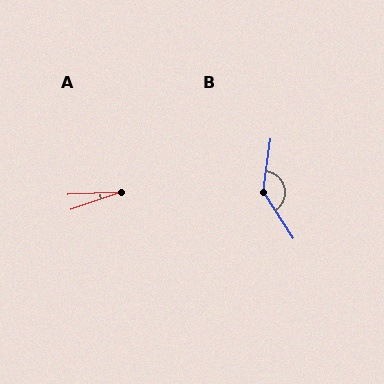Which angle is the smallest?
A, at approximately 16 degrees.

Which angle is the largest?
B, at approximately 140 degrees.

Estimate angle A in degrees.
Approximately 16 degrees.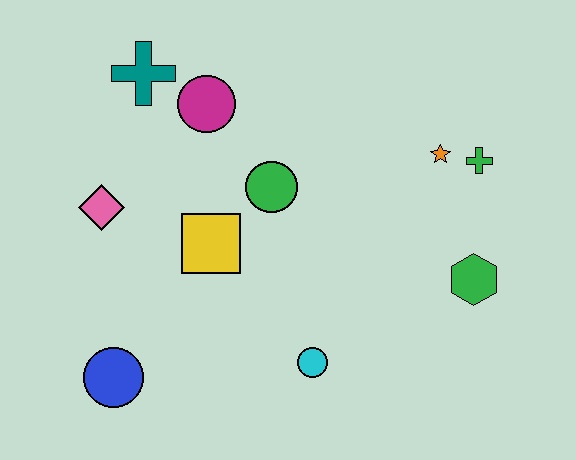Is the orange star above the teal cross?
No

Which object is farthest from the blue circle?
The green cross is farthest from the blue circle.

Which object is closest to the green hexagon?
The green cross is closest to the green hexagon.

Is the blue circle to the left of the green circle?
Yes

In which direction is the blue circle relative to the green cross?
The blue circle is to the left of the green cross.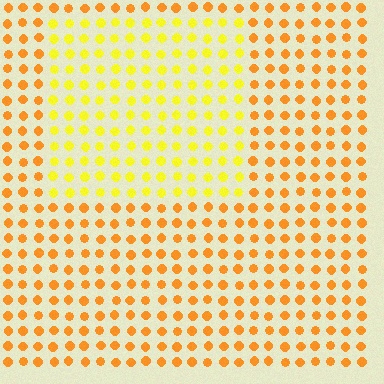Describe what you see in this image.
The image is filled with small orange elements in a uniform arrangement. A rectangle-shaped region is visible where the elements are tinted to a slightly different hue, forming a subtle color boundary.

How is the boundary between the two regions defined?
The boundary is defined purely by a slight shift in hue (about 30 degrees). Spacing, size, and orientation are identical on both sides.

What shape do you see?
I see a rectangle.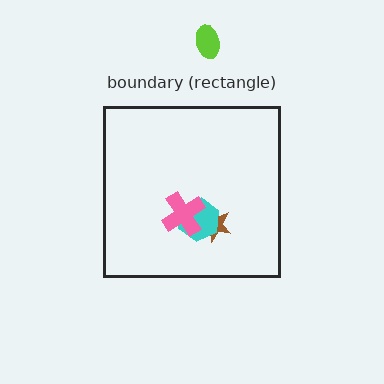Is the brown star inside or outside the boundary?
Inside.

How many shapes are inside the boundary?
3 inside, 1 outside.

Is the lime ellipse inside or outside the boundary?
Outside.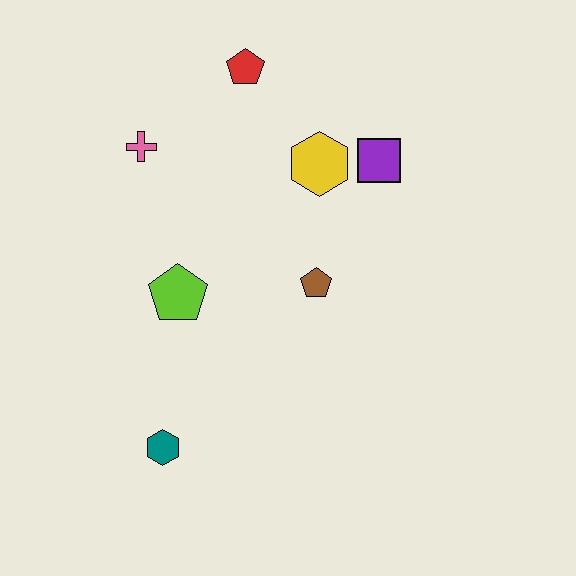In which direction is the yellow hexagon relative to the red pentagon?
The yellow hexagon is below the red pentagon.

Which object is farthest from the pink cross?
The teal hexagon is farthest from the pink cross.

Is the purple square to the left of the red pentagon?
No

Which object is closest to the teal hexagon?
The lime pentagon is closest to the teal hexagon.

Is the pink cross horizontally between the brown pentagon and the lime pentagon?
No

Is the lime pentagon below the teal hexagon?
No